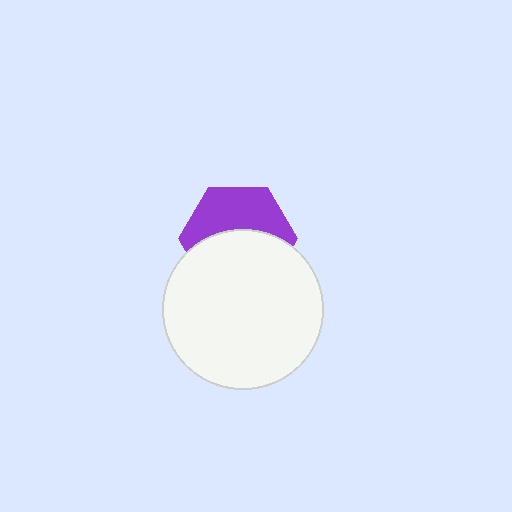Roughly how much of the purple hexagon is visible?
About half of it is visible (roughly 47%).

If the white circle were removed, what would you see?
You would see the complete purple hexagon.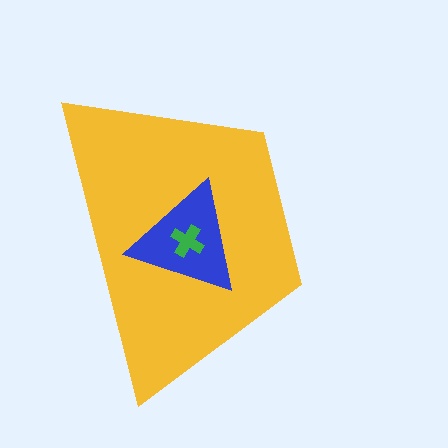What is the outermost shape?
The yellow trapezoid.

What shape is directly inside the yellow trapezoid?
The blue triangle.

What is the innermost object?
The green cross.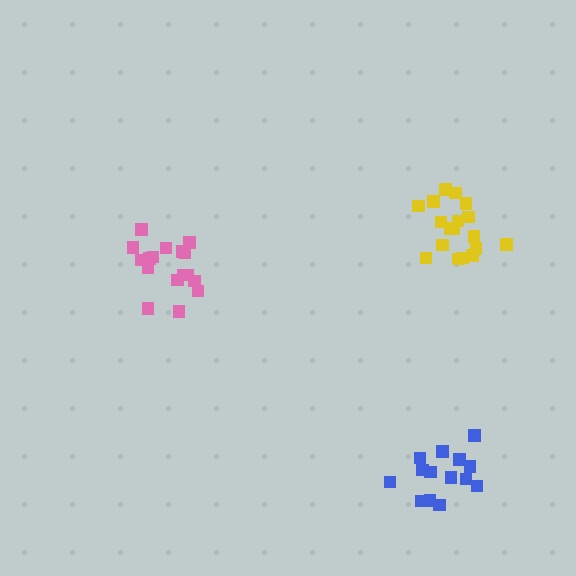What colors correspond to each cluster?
The clusters are colored: blue, pink, yellow.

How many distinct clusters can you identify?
There are 3 distinct clusters.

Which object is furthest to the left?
The pink cluster is leftmost.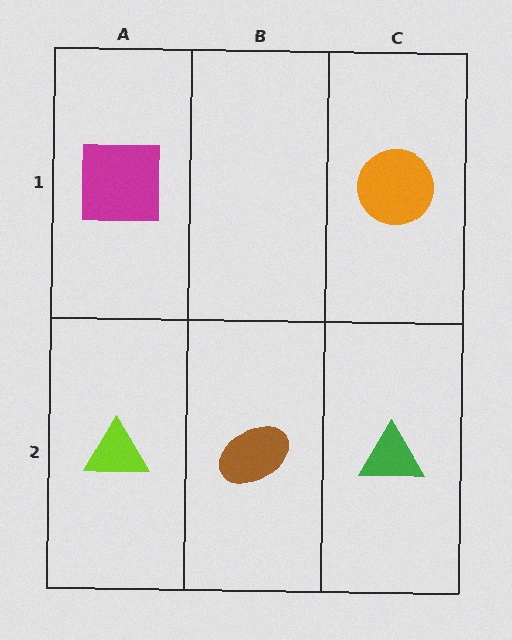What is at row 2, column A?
A lime triangle.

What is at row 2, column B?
A brown ellipse.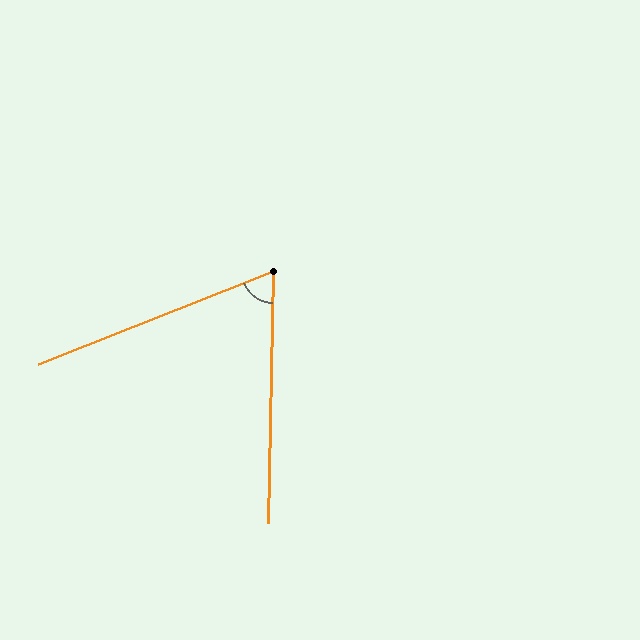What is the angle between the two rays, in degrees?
Approximately 67 degrees.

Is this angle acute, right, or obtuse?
It is acute.